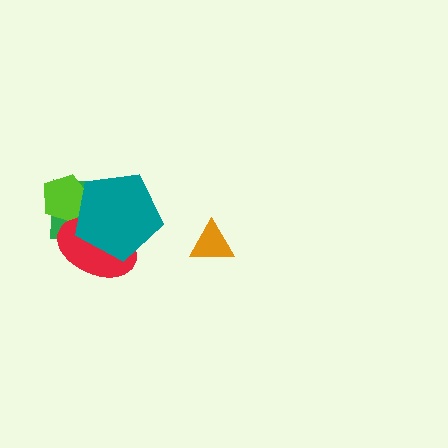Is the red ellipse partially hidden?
Yes, it is partially covered by another shape.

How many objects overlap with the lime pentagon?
3 objects overlap with the lime pentagon.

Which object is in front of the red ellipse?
The teal pentagon is in front of the red ellipse.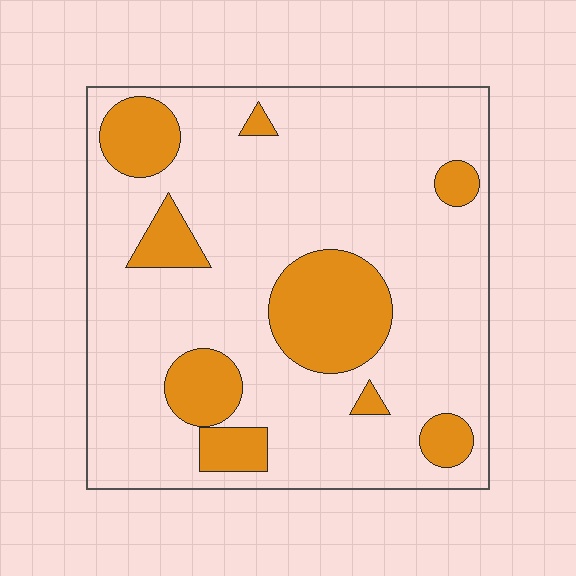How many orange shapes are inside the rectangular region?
9.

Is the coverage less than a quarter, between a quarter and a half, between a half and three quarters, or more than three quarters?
Less than a quarter.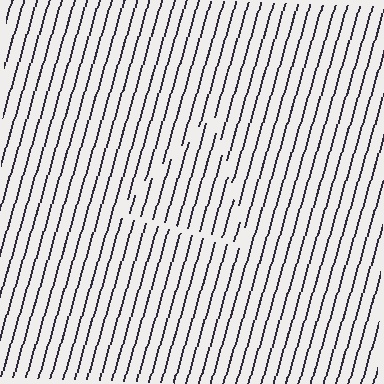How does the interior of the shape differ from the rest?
The interior of the shape contains the same grating, shifted by half a period — the contour is defined by the phase discontinuity where line-ends from the inner and outer gratings abut.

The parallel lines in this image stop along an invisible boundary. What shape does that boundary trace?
An illusory triangle. The interior of the shape contains the same grating, shifted by half a period — the contour is defined by the phase discontinuity where line-ends from the inner and outer gratings abut.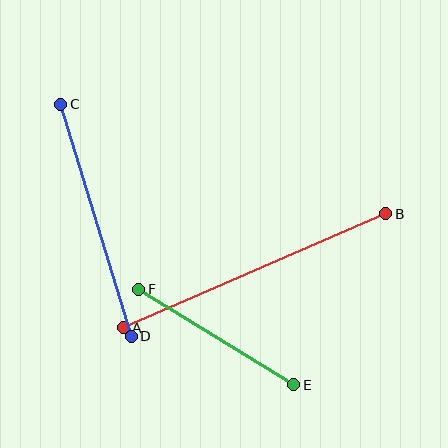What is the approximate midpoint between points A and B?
The midpoint is at approximately (255, 271) pixels.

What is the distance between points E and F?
The distance is approximately 182 pixels.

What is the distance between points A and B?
The distance is approximately 287 pixels.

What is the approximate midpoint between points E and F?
The midpoint is at approximately (216, 337) pixels.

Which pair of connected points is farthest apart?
Points A and B are farthest apart.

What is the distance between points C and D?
The distance is approximately 243 pixels.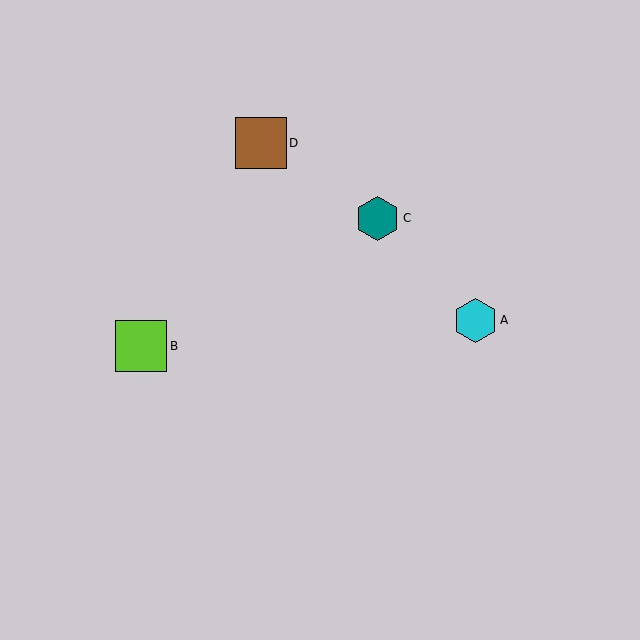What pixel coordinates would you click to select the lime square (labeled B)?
Click at (141, 346) to select the lime square B.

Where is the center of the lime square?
The center of the lime square is at (141, 346).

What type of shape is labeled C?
Shape C is a teal hexagon.